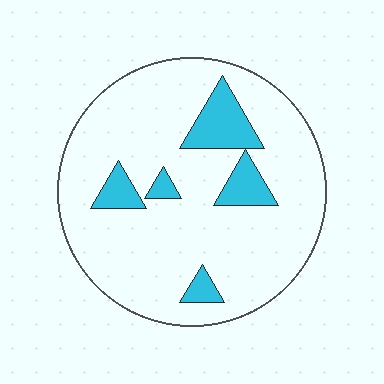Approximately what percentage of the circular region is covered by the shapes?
Approximately 15%.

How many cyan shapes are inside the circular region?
5.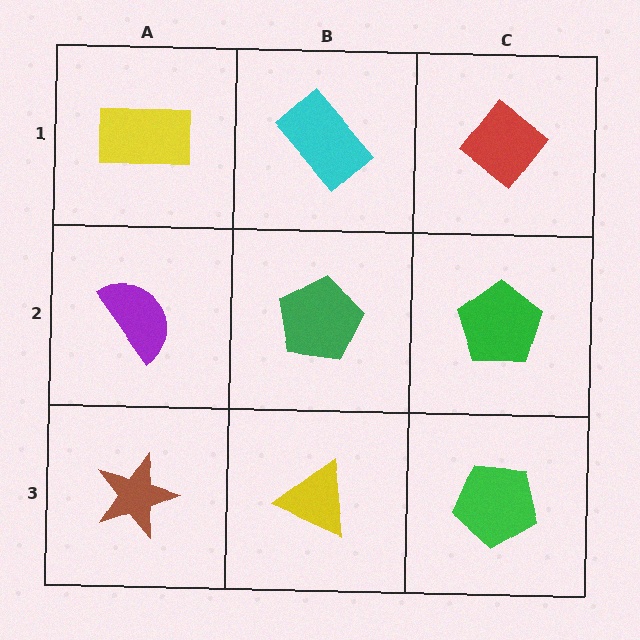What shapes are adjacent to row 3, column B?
A green pentagon (row 2, column B), a brown star (row 3, column A), a green pentagon (row 3, column C).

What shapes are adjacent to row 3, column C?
A green pentagon (row 2, column C), a yellow triangle (row 3, column B).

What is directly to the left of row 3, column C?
A yellow triangle.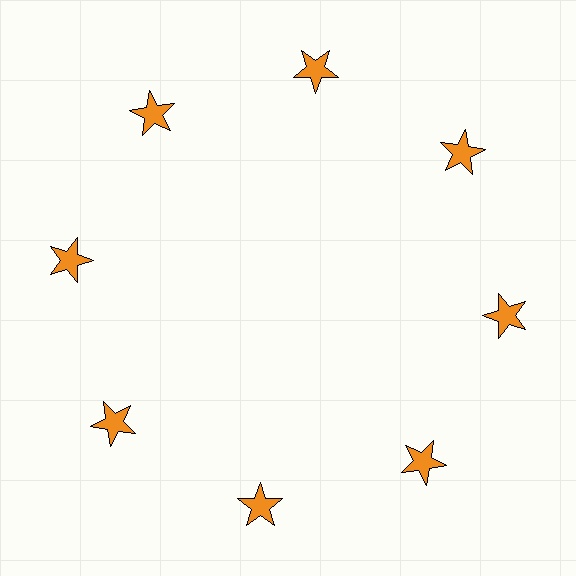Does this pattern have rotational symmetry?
Yes, this pattern has 8-fold rotational symmetry. It looks the same after rotating 45 degrees around the center.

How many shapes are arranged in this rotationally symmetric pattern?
There are 8 shapes, arranged in 8 groups of 1.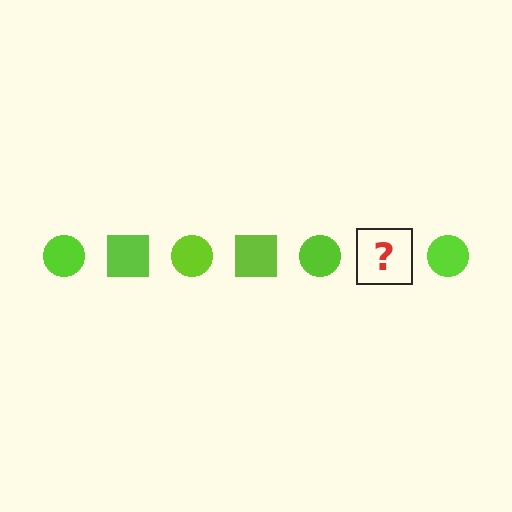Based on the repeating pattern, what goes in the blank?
The blank should be a lime square.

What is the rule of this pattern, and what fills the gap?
The rule is that the pattern cycles through circle, square shapes in lime. The gap should be filled with a lime square.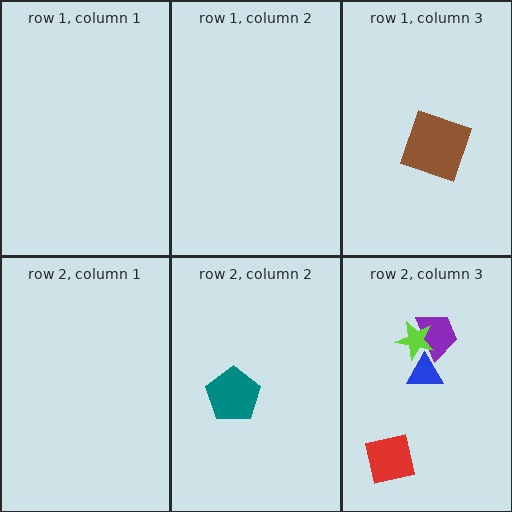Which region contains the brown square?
The row 1, column 3 region.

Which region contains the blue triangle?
The row 2, column 3 region.